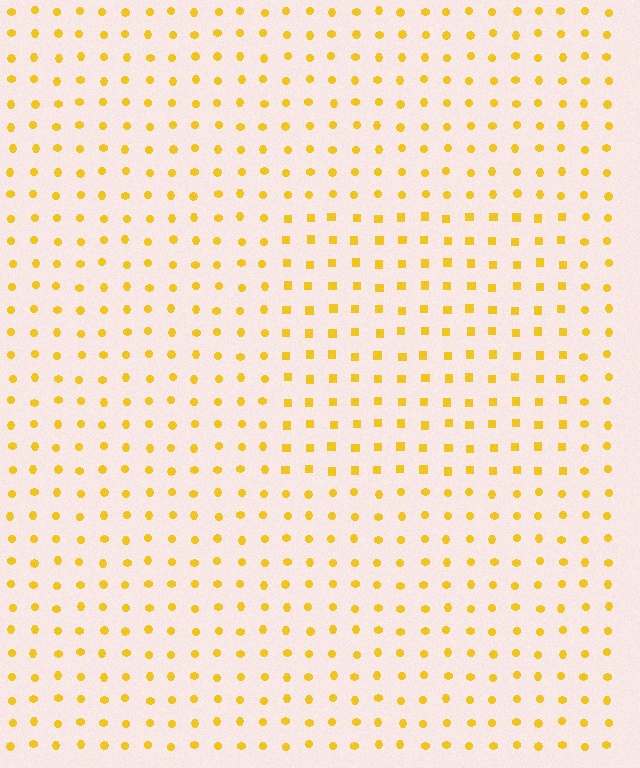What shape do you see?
I see a rectangle.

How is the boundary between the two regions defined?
The boundary is defined by a change in element shape: squares inside vs. circles outside. All elements share the same color and spacing.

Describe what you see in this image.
The image is filled with small yellow elements arranged in a uniform grid. A rectangle-shaped region contains squares, while the surrounding area contains circles. The boundary is defined purely by the change in element shape.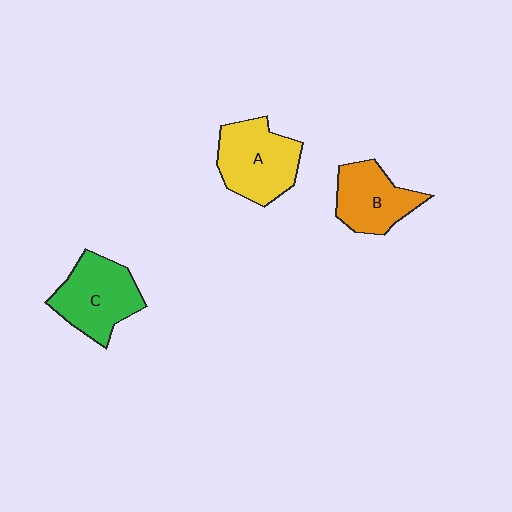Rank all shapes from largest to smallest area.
From largest to smallest: A (yellow), C (green), B (orange).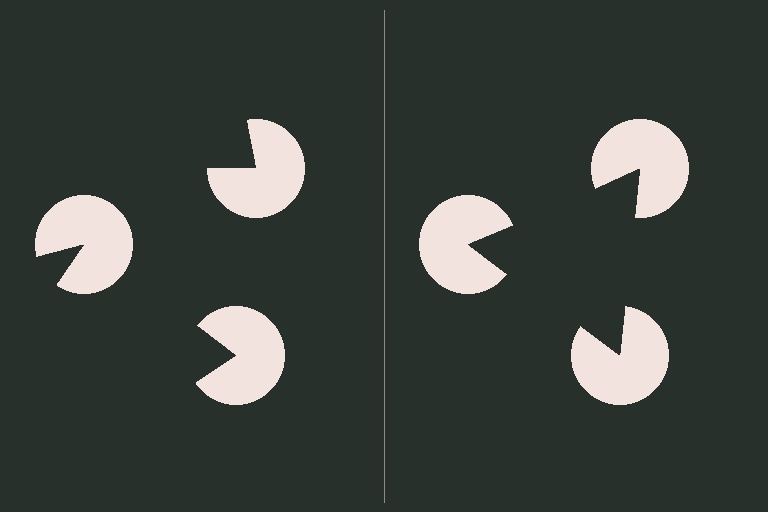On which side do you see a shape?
An illusory triangle appears on the right side. On the left side the wedge cuts are rotated, so no coherent shape forms.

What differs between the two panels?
The pac-man discs are positioned identically on both sides; only the wedge orientations differ. On the right they align to a triangle; on the left they are misaligned.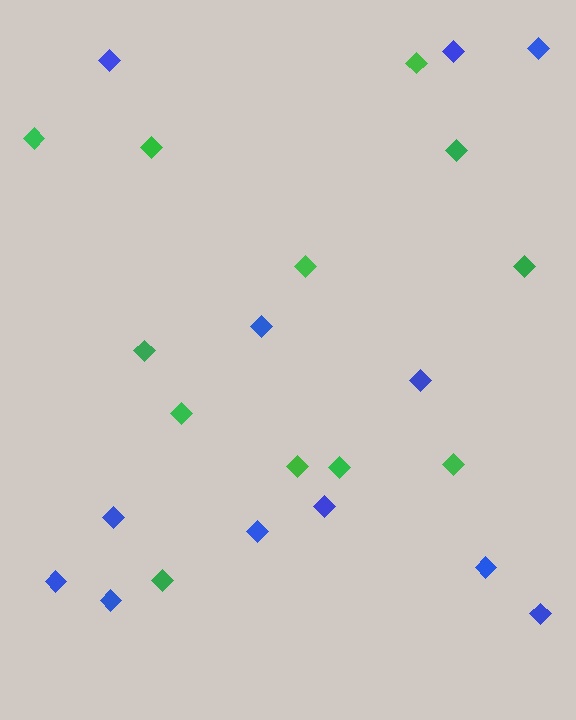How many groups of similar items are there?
There are 2 groups: one group of blue diamonds (12) and one group of green diamonds (12).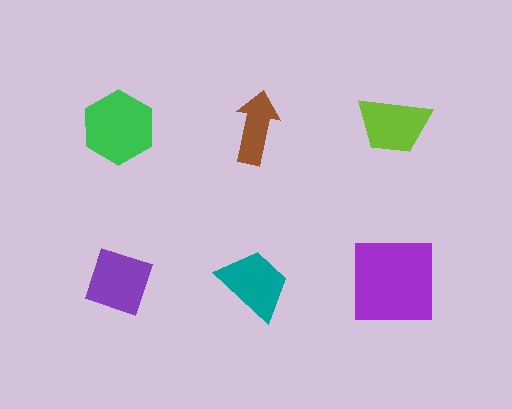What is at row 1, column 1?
A green hexagon.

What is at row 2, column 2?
A teal trapezoid.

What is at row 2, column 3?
A purple square.